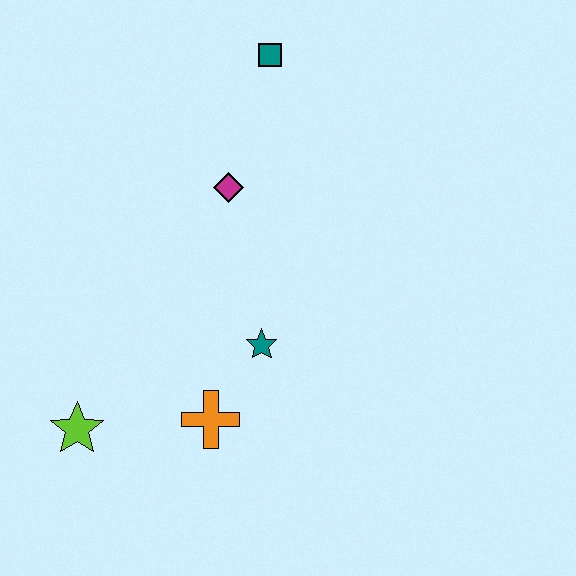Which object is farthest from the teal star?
The teal square is farthest from the teal star.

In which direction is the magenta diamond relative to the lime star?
The magenta diamond is above the lime star.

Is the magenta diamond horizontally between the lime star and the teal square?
Yes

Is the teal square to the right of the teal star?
Yes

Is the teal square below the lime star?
No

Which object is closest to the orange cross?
The teal star is closest to the orange cross.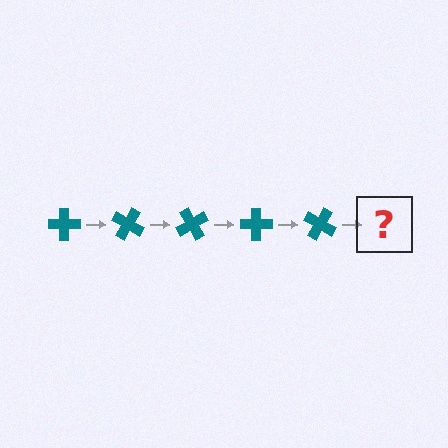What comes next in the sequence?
The next element should be a teal cross rotated 150 degrees.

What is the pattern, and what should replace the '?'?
The pattern is that the cross rotates 30 degrees each step. The '?' should be a teal cross rotated 150 degrees.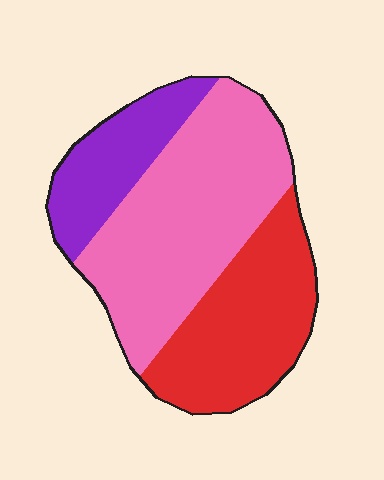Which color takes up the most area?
Pink, at roughly 50%.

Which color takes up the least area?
Purple, at roughly 20%.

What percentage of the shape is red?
Red takes up about one third (1/3) of the shape.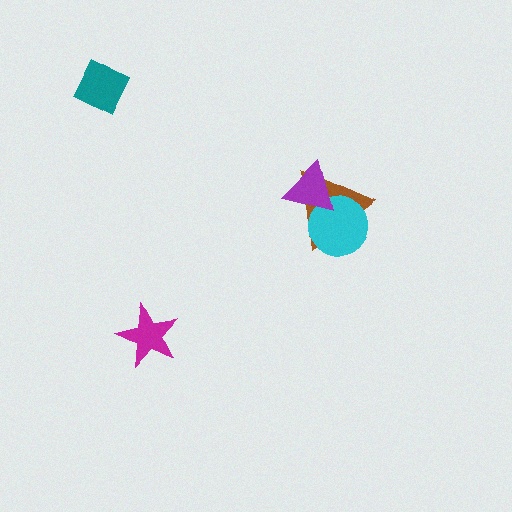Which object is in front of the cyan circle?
The purple triangle is in front of the cyan circle.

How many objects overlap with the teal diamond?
0 objects overlap with the teal diamond.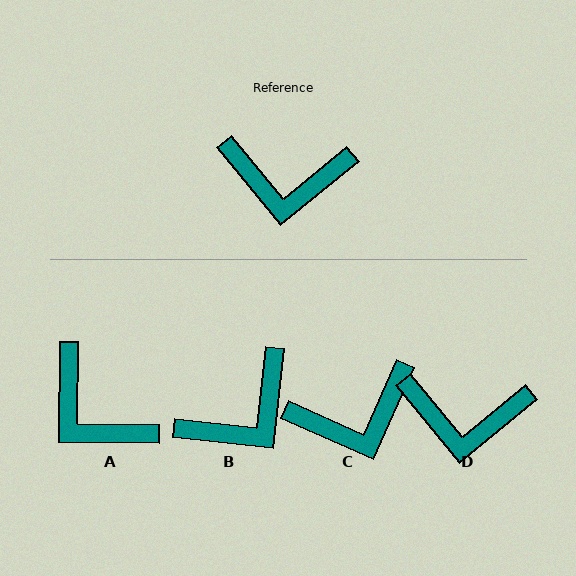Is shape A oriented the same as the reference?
No, it is off by about 40 degrees.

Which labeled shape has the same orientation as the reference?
D.